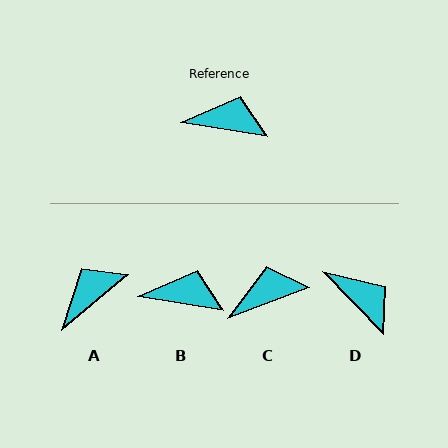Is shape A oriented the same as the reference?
No, it is off by about 49 degrees.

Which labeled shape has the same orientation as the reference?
B.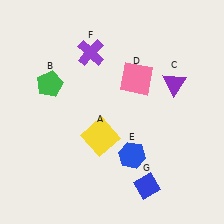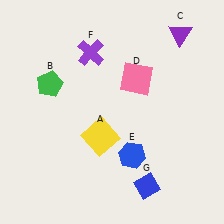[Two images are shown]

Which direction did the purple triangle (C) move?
The purple triangle (C) moved up.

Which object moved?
The purple triangle (C) moved up.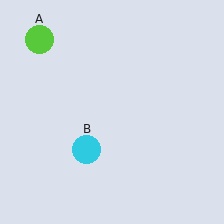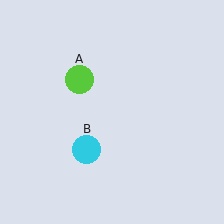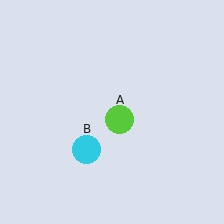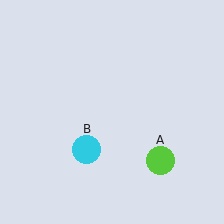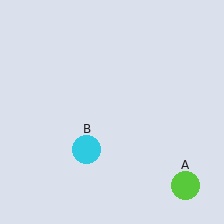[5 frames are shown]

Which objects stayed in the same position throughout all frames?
Cyan circle (object B) remained stationary.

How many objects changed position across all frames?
1 object changed position: lime circle (object A).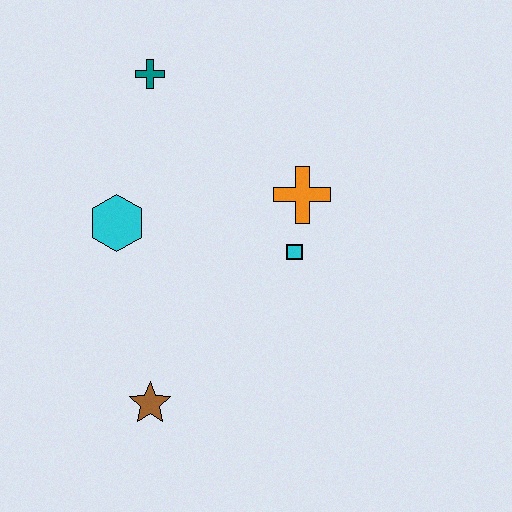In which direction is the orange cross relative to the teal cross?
The orange cross is to the right of the teal cross.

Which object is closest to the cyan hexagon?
The teal cross is closest to the cyan hexagon.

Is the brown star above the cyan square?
No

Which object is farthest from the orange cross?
The brown star is farthest from the orange cross.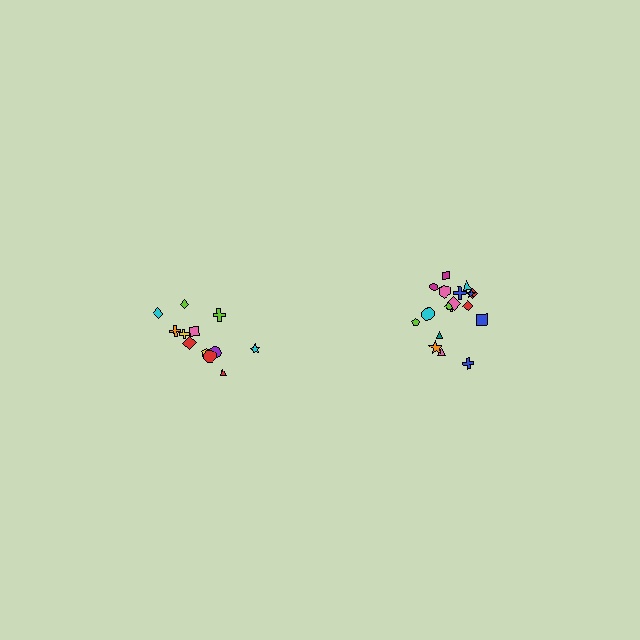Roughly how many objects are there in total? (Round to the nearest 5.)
Roughly 30 objects in total.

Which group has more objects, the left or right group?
The right group.